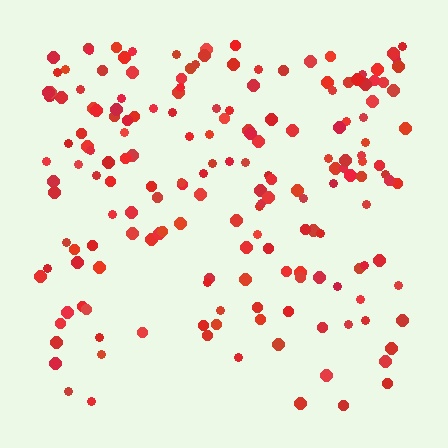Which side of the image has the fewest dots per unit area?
The bottom.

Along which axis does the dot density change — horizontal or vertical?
Vertical.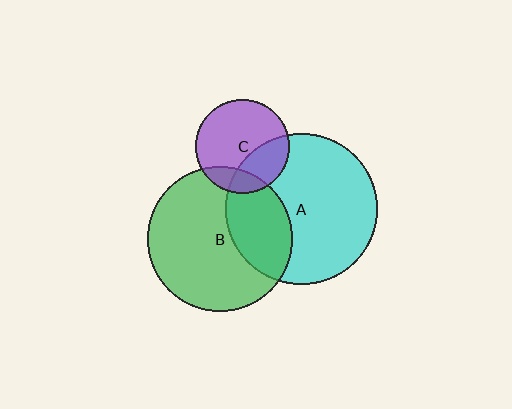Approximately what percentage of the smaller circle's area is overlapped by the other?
Approximately 15%.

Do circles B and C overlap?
Yes.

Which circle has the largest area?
Circle A (cyan).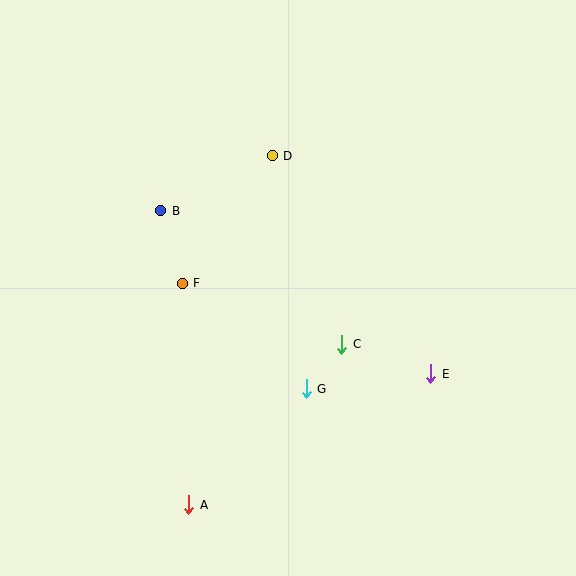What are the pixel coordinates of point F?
Point F is at (182, 283).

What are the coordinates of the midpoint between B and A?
The midpoint between B and A is at (175, 358).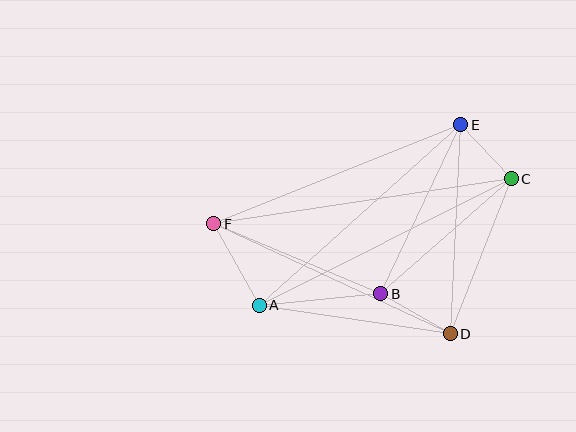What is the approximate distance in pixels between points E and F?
The distance between E and F is approximately 266 pixels.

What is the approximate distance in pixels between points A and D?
The distance between A and D is approximately 193 pixels.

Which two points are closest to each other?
Points C and E are closest to each other.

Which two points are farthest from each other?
Points C and F are farthest from each other.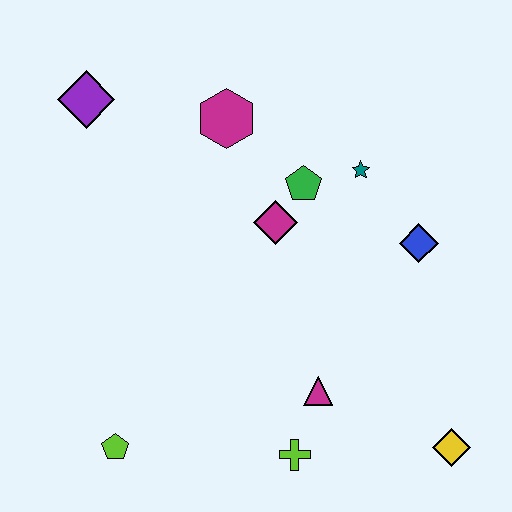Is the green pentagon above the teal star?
No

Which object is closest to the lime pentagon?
The lime cross is closest to the lime pentagon.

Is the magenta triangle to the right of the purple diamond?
Yes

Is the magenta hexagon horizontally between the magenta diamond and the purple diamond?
Yes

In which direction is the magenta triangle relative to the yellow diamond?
The magenta triangle is to the left of the yellow diamond.